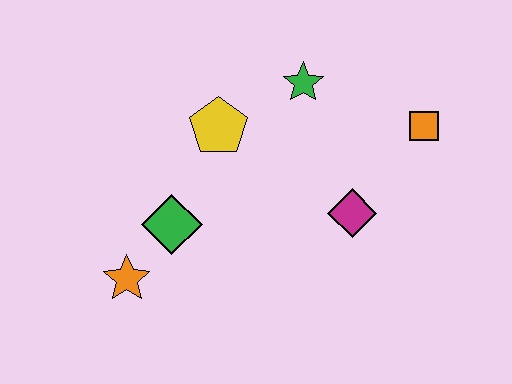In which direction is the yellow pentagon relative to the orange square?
The yellow pentagon is to the left of the orange square.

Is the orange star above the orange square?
No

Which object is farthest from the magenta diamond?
The orange star is farthest from the magenta diamond.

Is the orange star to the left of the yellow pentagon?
Yes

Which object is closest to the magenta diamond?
The orange square is closest to the magenta diamond.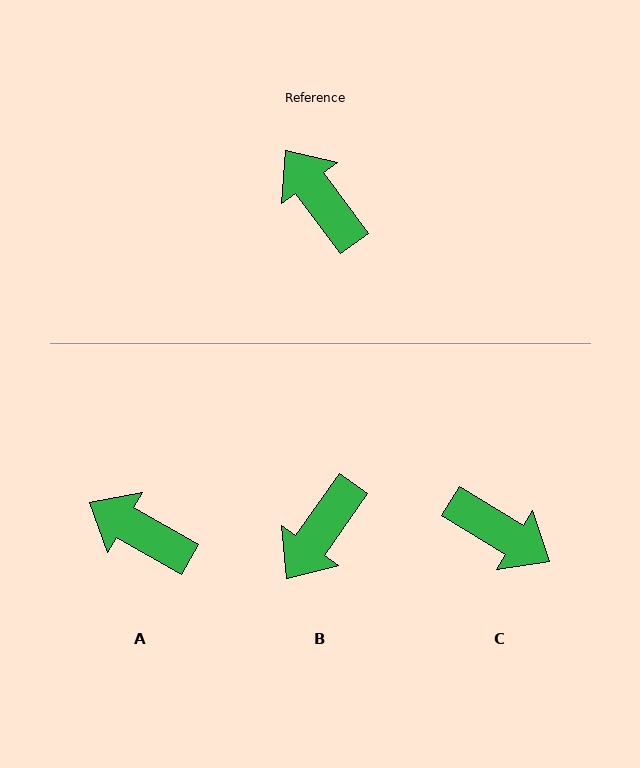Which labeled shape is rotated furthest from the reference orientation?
C, about 158 degrees away.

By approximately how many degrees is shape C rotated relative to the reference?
Approximately 158 degrees clockwise.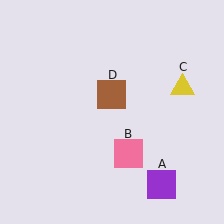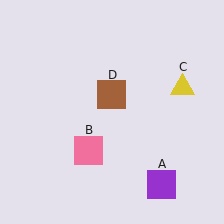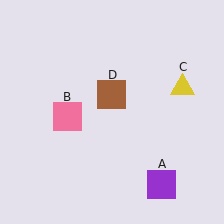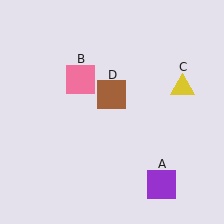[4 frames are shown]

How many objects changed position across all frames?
1 object changed position: pink square (object B).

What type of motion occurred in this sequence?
The pink square (object B) rotated clockwise around the center of the scene.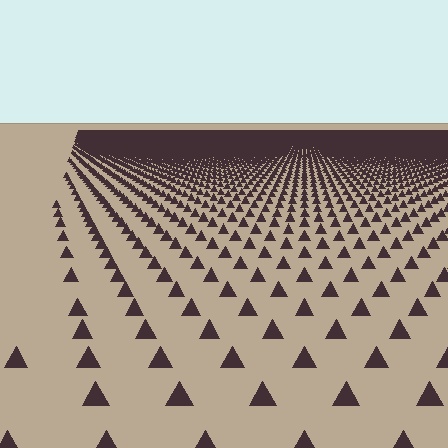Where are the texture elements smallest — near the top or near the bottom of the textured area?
Near the top.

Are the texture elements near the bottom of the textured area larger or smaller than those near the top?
Larger. Near the bottom, elements are closer to the viewer and appear at a bigger on-screen size.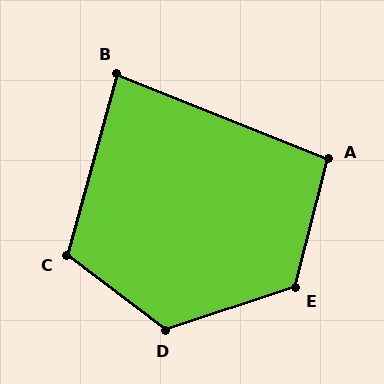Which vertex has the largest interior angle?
D, at approximately 125 degrees.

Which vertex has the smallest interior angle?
B, at approximately 84 degrees.